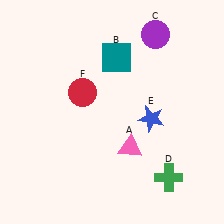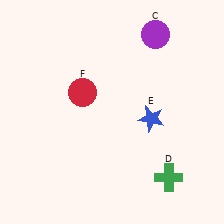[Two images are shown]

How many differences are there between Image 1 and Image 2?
There are 2 differences between the two images.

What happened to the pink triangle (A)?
The pink triangle (A) was removed in Image 2. It was in the bottom-right area of Image 1.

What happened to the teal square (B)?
The teal square (B) was removed in Image 2. It was in the top-right area of Image 1.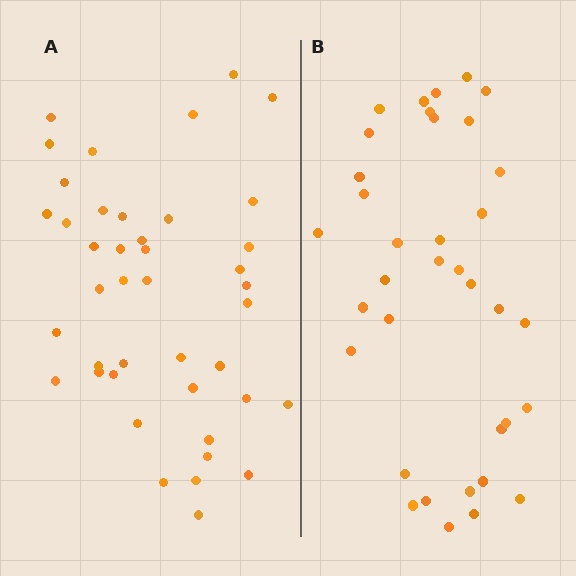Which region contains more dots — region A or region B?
Region A (the left region) has more dots.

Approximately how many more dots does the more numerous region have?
Region A has about 6 more dots than region B.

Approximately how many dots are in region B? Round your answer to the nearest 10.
About 40 dots. (The exact count is 36, which rounds to 40.)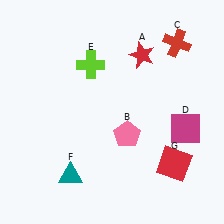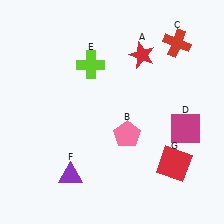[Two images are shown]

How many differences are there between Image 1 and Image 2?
There is 1 difference between the two images.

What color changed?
The triangle (F) changed from teal in Image 1 to purple in Image 2.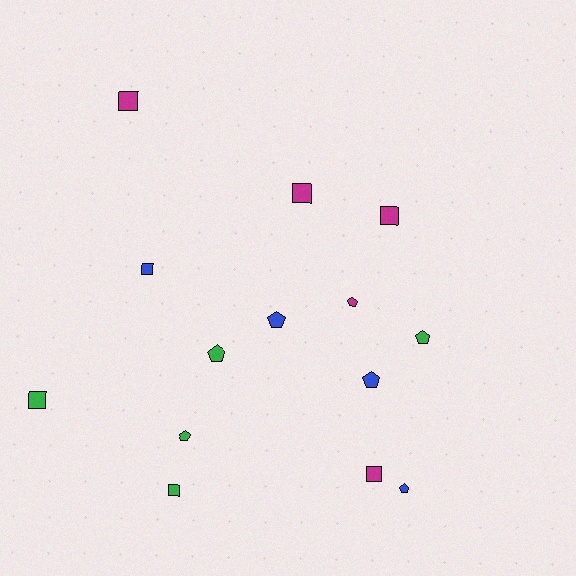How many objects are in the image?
There are 14 objects.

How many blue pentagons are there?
There are 3 blue pentagons.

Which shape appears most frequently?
Pentagon, with 7 objects.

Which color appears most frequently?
Magenta, with 5 objects.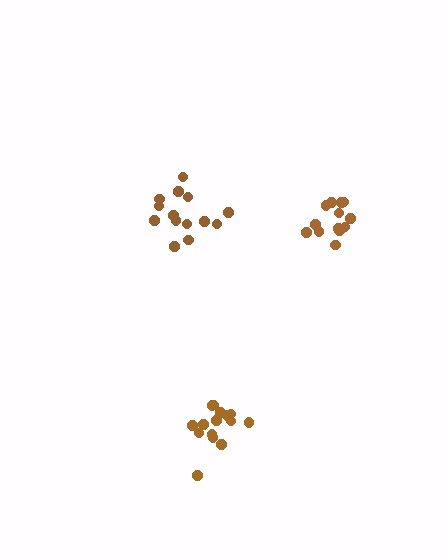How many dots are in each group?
Group 1: 13 dots, Group 2: 14 dots, Group 3: 15 dots (42 total).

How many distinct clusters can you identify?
There are 3 distinct clusters.